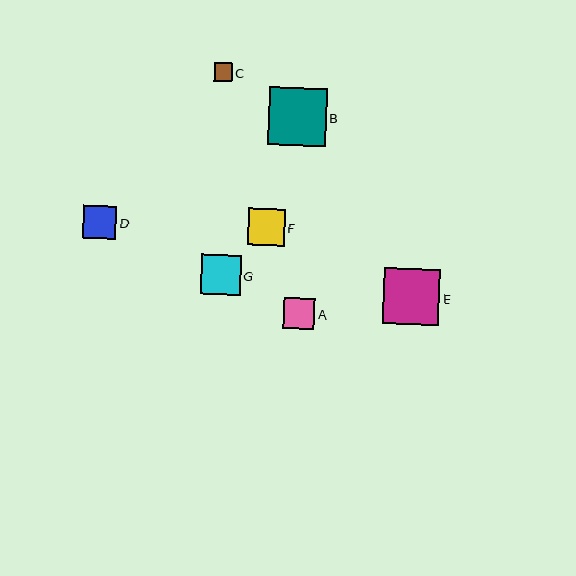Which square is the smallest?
Square C is the smallest with a size of approximately 18 pixels.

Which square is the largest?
Square B is the largest with a size of approximately 57 pixels.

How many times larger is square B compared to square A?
Square B is approximately 1.9 times the size of square A.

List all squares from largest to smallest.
From largest to smallest: B, E, G, F, D, A, C.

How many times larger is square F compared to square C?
Square F is approximately 2.0 times the size of square C.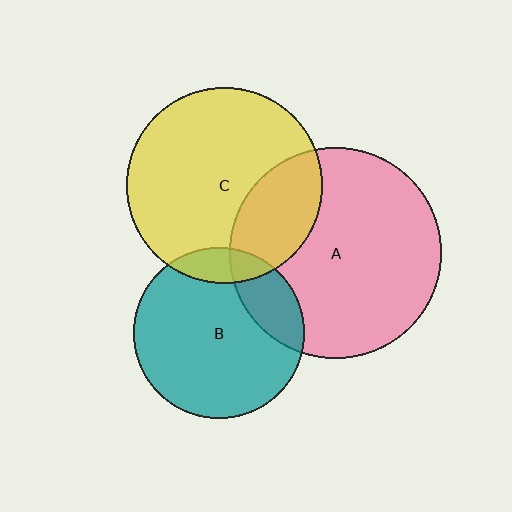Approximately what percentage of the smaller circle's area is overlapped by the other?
Approximately 20%.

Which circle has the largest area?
Circle A (pink).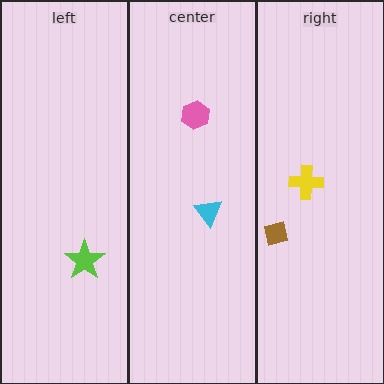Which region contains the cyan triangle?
The center region.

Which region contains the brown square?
The right region.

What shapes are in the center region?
The cyan triangle, the pink hexagon.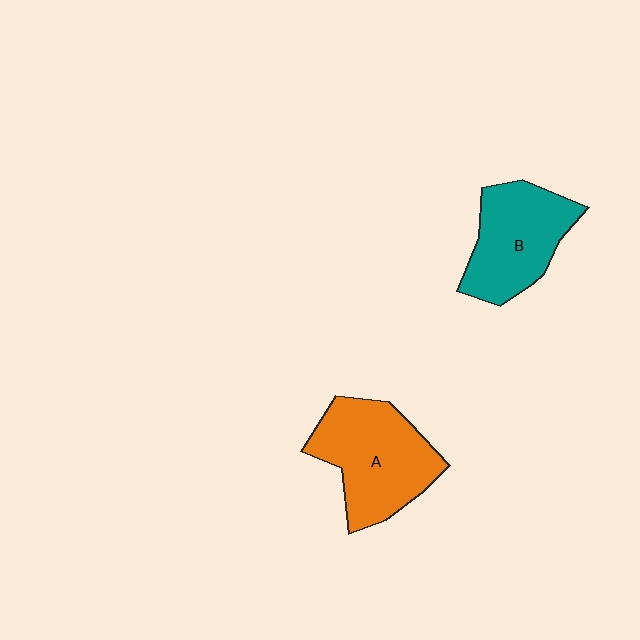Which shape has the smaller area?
Shape B (teal).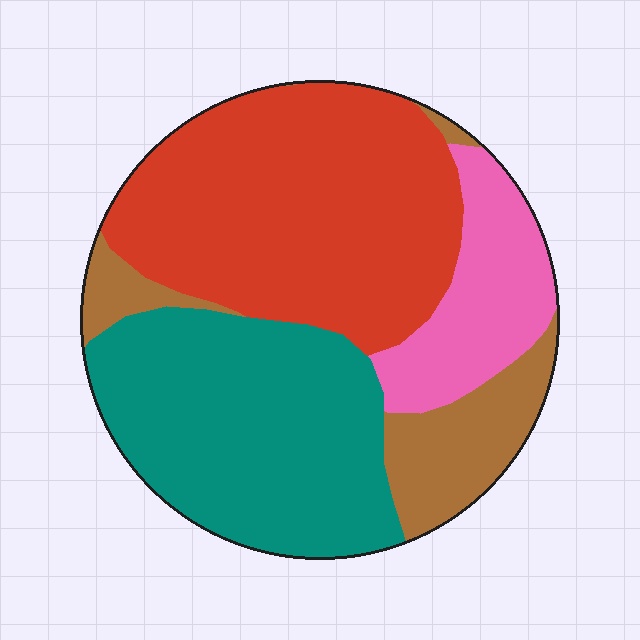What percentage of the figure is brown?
Brown covers about 15% of the figure.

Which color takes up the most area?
Red, at roughly 40%.